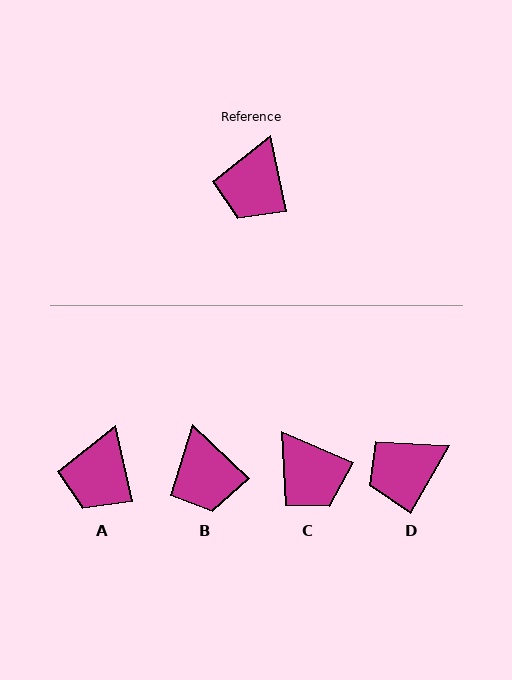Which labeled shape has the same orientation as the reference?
A.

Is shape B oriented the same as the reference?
No, it is off by about 35 degrees.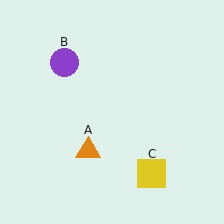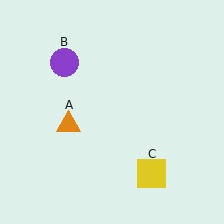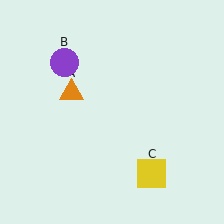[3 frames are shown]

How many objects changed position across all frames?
1 object changed position: orange triangle (object A).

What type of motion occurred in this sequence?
The orange triangle (object A) rotated clockwise around the center of the scene.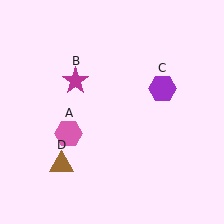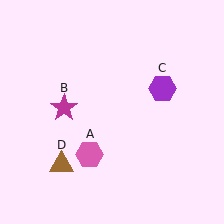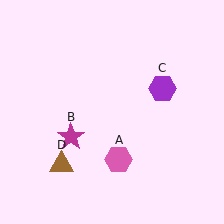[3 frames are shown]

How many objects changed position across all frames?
2 objects changed position: pink hexagon (object A), magenta star (object B).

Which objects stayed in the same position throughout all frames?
Purple hexagon (object C) and brown triangle (object D) remained stationary.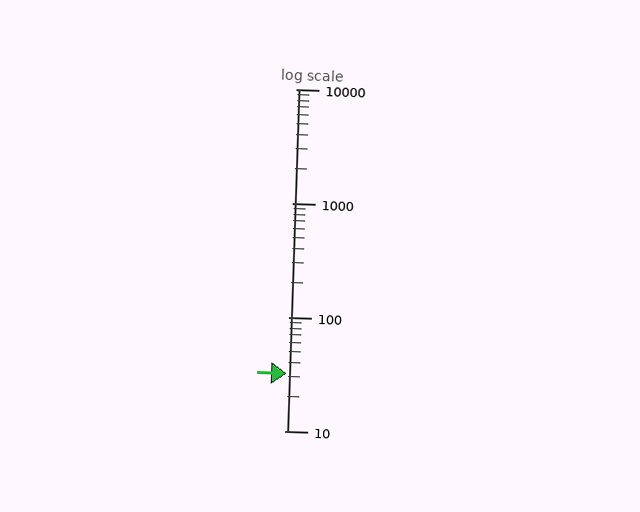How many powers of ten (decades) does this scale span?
The scale spans 3 decades, from 10 to 10000.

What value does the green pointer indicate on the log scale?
The pointer indicates approximately 32.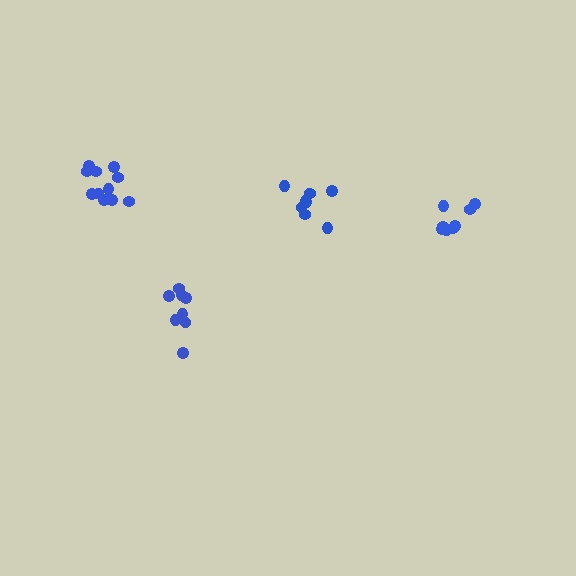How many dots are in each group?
Group 1: 8 dots, Group 2: 8 dots, Group 3: 9 dots, Group 4: 11 dots (36 total).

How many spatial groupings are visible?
There are 4 spatial groupings.